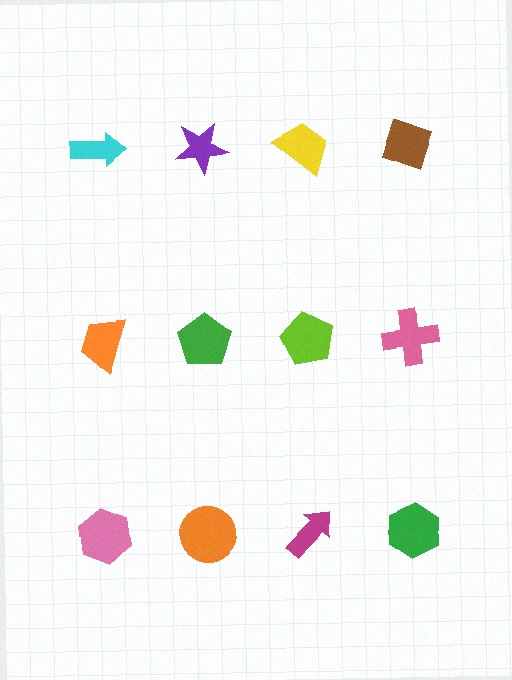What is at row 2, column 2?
A green pentagon.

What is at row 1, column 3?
A yellow trapezoid.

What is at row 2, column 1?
An orange trapezoid.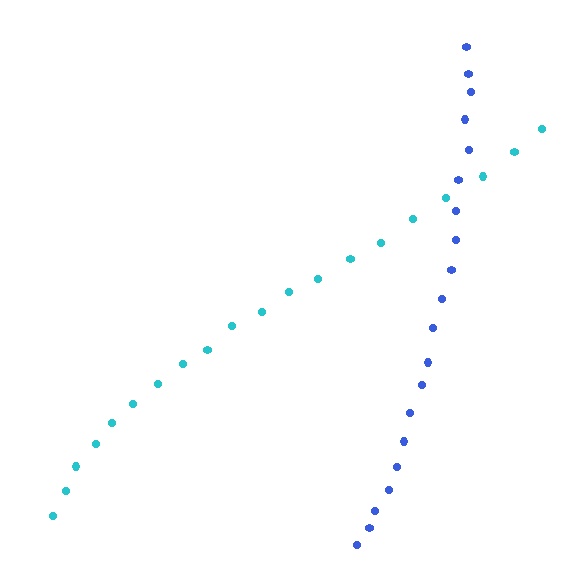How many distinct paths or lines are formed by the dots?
There are 2 distinct paths.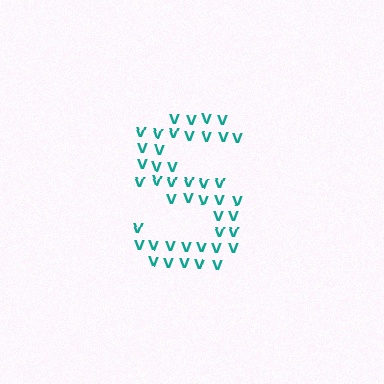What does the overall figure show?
The overall figure shows the letter S.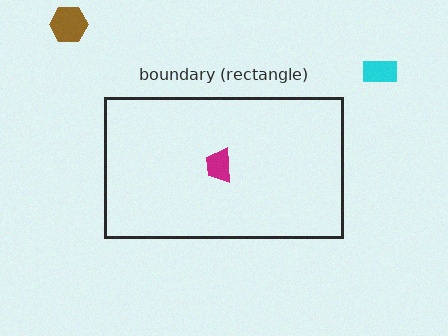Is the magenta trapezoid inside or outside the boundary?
Inside.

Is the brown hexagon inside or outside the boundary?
Outside.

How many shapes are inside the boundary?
1 inside, 2 outside.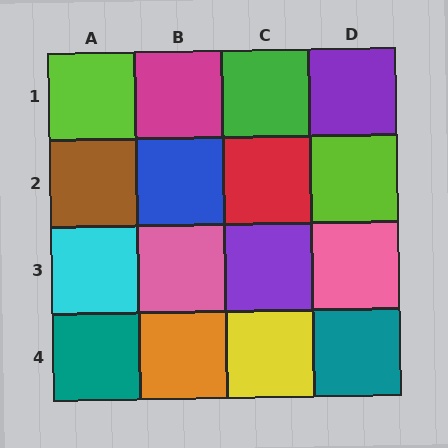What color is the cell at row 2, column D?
Lime.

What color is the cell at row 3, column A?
Cyan.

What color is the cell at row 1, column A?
Lime.